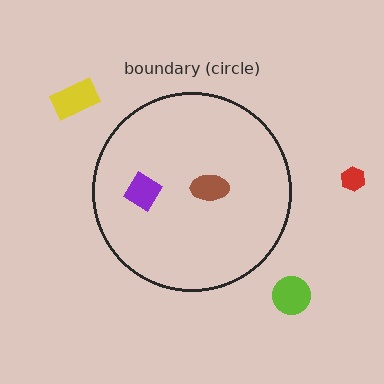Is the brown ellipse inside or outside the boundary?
Inside.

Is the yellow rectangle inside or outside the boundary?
Outside.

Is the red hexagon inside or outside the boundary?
Outside.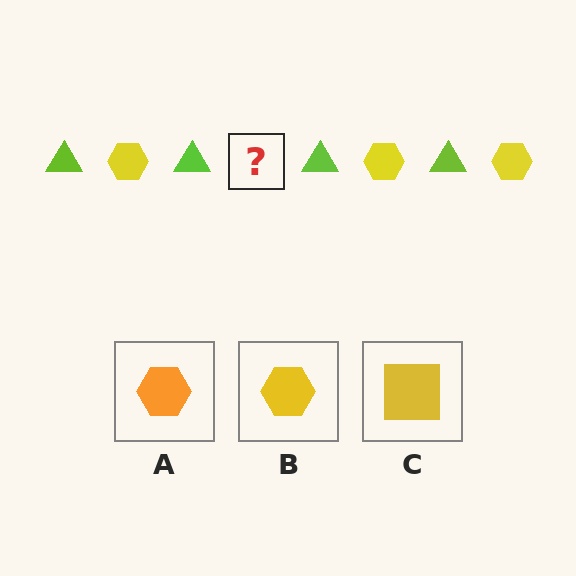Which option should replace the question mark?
Option B.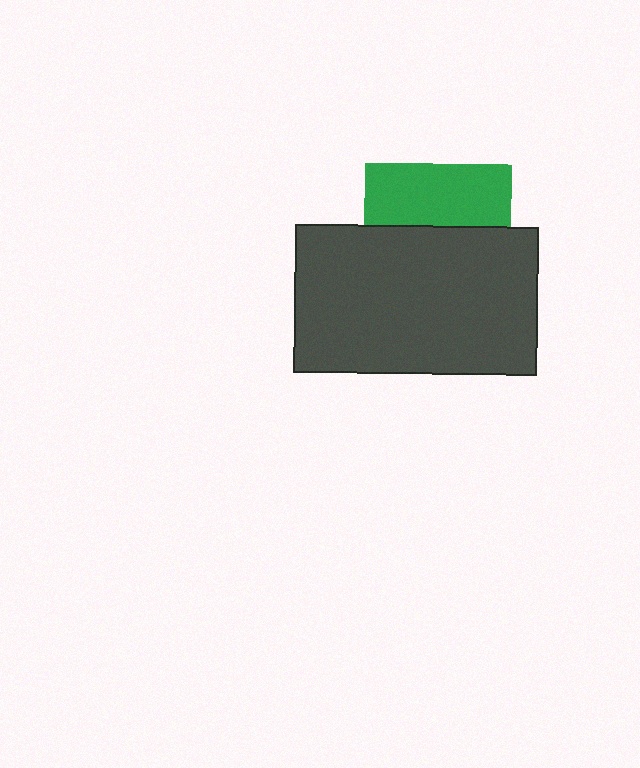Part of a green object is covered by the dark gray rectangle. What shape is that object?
It is a square.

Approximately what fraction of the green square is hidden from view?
Roughly 58% of the green square is hidden behind the dark gray rectangle.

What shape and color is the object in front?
The object in front is a dark gray rectangle.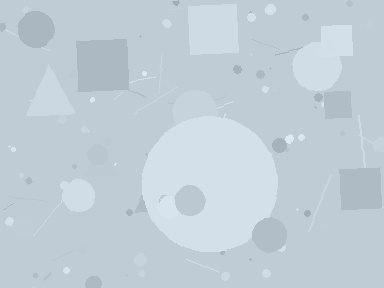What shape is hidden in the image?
A circle is hidden in the image.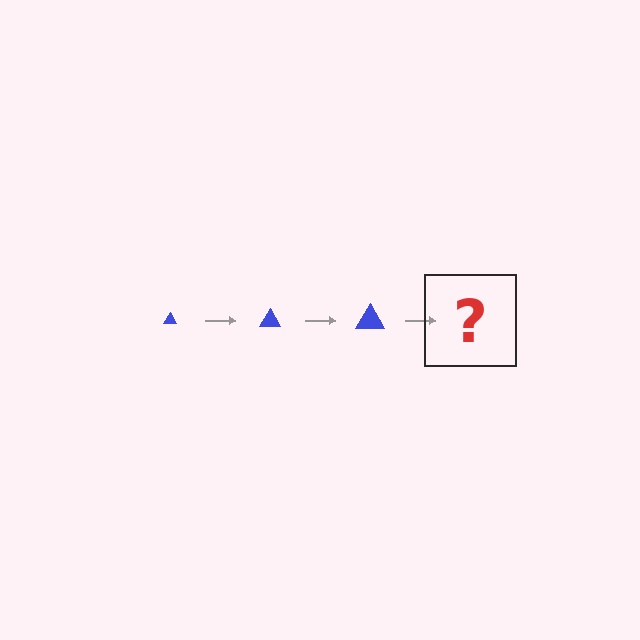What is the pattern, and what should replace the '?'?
The pattern is that the triangle gets progressively larger each step. The '?' should be a blue triangle, larger than the previous one.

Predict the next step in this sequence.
The next step is a blue triangle, larger than the previous one.